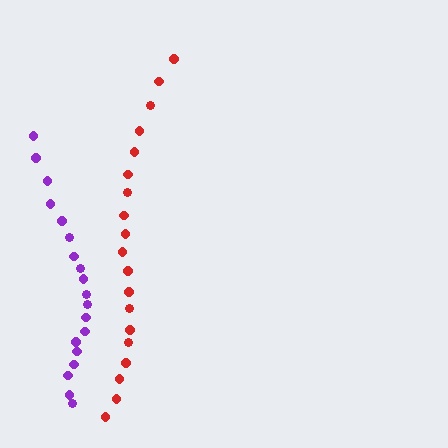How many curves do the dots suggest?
There are 2 distinct paths.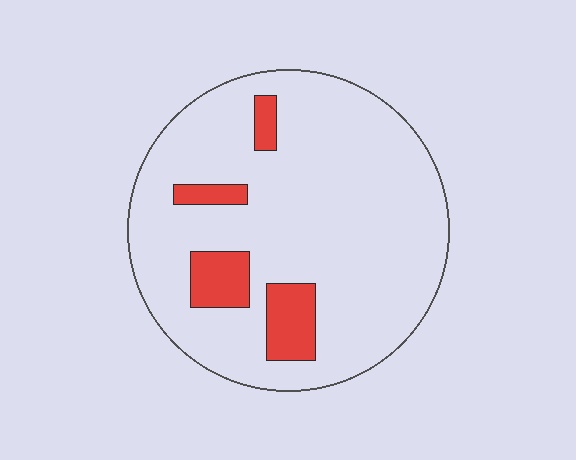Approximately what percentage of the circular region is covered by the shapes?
Approximately 10%.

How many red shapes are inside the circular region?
4.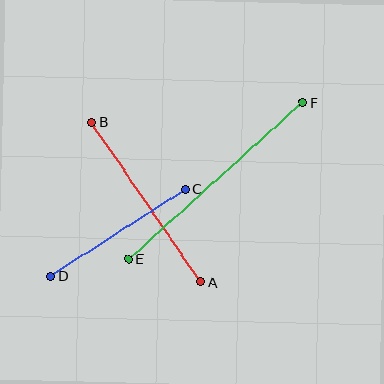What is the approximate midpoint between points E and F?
The midpoint is at approximately (216, 181) pixels.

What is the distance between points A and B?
The distance is approximately 194 pixels.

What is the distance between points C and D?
The distance is approximately 160 pixels.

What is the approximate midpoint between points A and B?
The midpoint is at approximately (146, 202) pixels.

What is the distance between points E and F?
The distance is approximately 234 pixels.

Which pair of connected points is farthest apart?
Points E and F are farthest apart.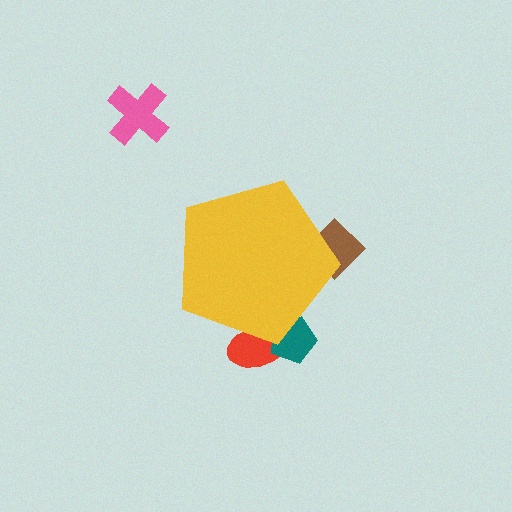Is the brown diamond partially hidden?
Yes, the brown diamond is partially hidden behind the yellow pentagon.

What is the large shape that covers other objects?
A yellow pentagon.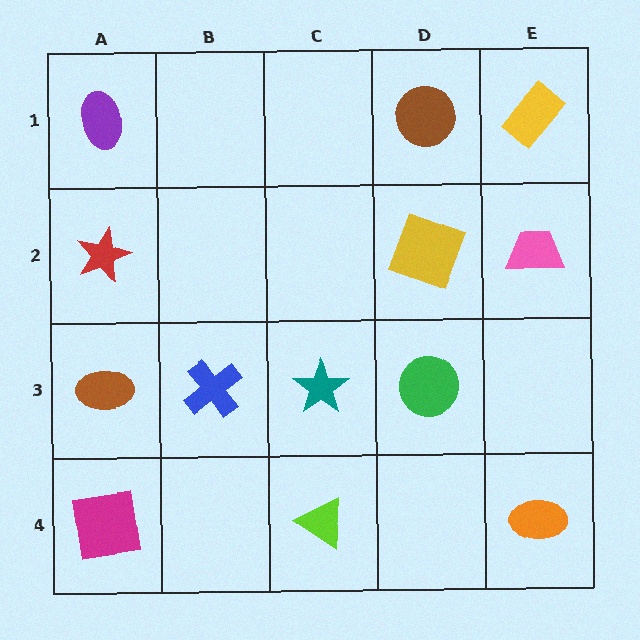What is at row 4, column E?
An orange ellipse.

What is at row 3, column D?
A green circle.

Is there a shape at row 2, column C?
No, that cell is empty.